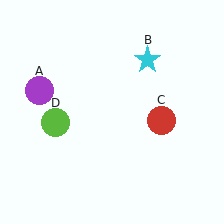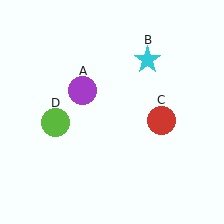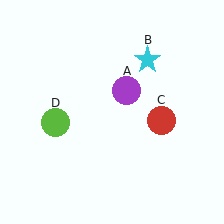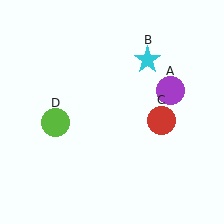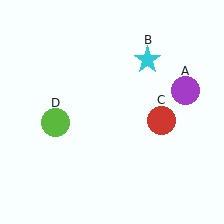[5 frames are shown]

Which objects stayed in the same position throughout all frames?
Cyan star (object B) and red circle (object C) and lime circle (object D) remained stationary.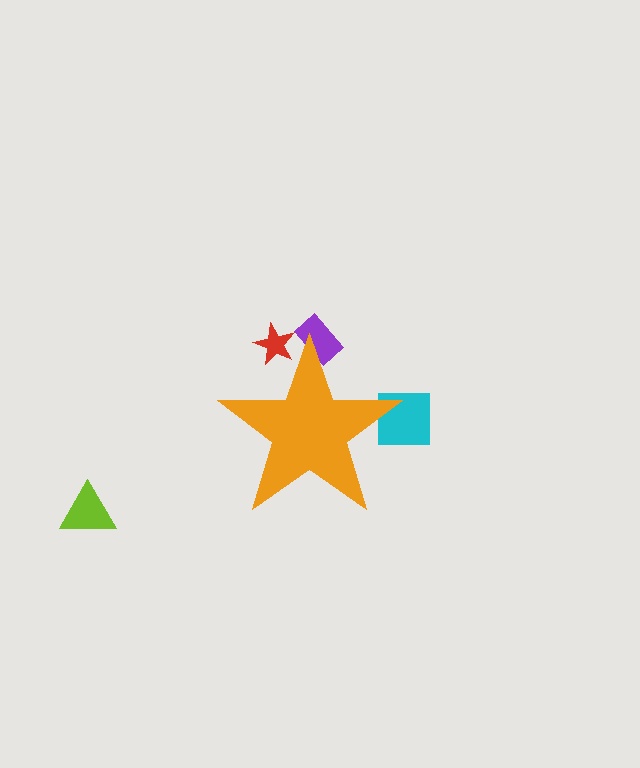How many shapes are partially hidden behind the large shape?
3 shapes are partially hidden.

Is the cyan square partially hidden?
Yes, the cyan square is partially hidden behind the orange star.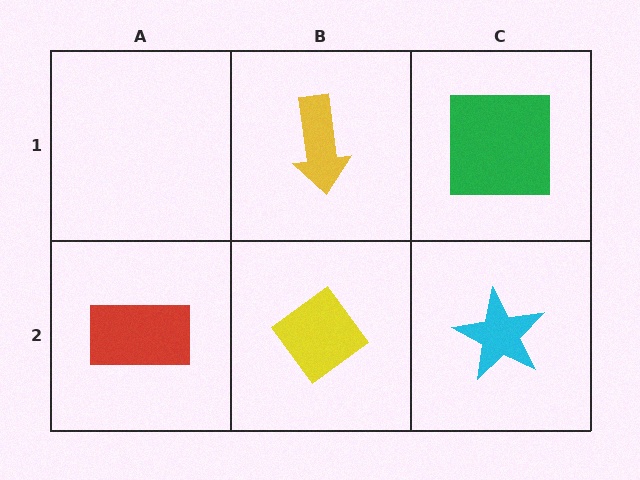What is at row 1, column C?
A green square.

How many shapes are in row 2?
3 shapes.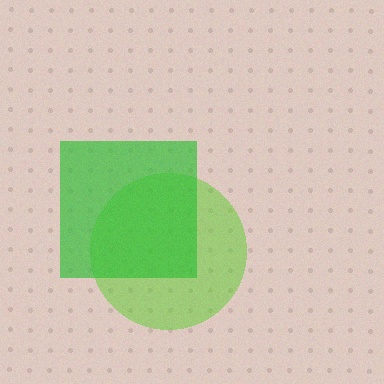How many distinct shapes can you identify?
There are 2 distinct shapes: a lime circle, a green square.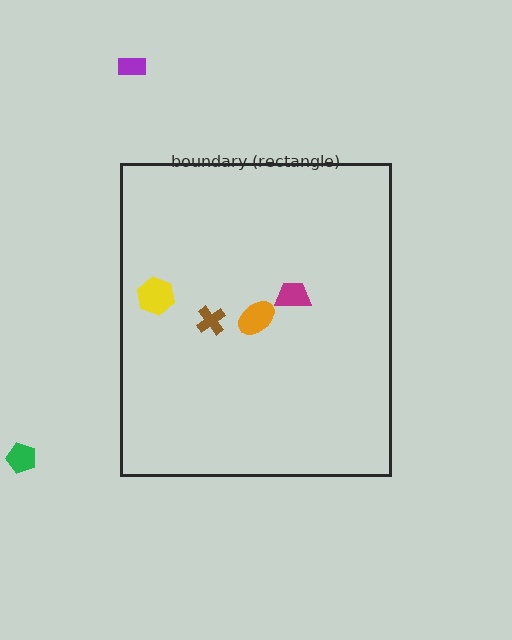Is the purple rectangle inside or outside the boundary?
Outside.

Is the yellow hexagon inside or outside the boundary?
Inside.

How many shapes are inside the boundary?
4 inside, 2 outside.